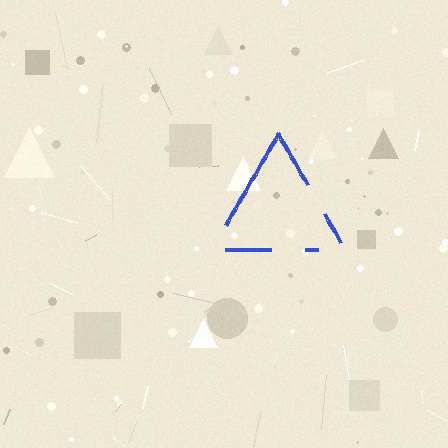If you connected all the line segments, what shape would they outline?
They would outline a triangle.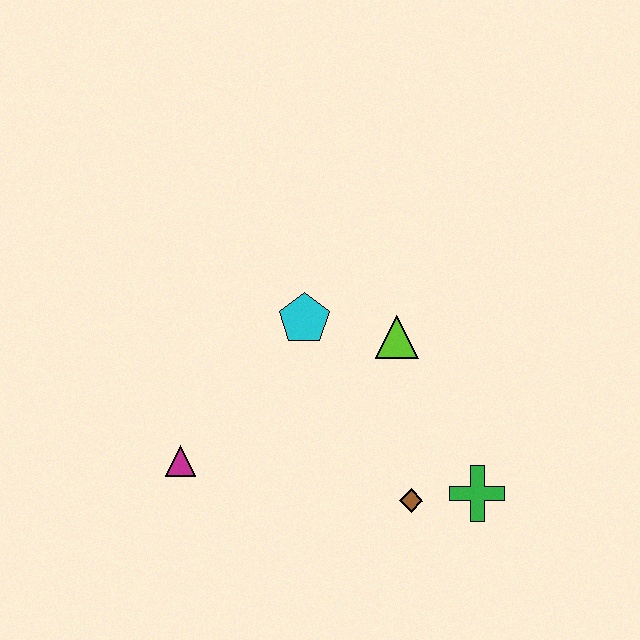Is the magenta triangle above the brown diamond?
Yes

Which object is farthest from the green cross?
The magenta triangle is farthest from the green cross.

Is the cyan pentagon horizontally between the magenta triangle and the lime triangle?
Yes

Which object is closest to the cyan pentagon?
The lime triangle is closest to the cyan pentagon.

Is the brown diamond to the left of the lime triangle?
No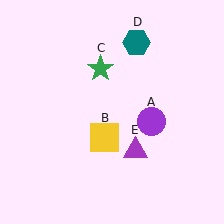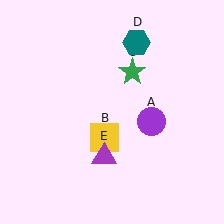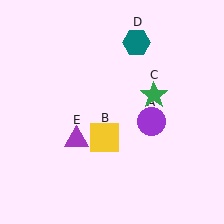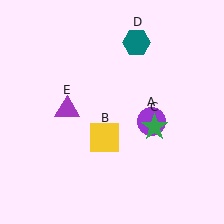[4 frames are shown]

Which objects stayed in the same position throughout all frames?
Purple circle (object A) and yellow square (object B) and teal hexagon (object D) remained stationary.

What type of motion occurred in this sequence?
The green star (object C), purple triangle (object E) rotated clockwise around the center of the scene.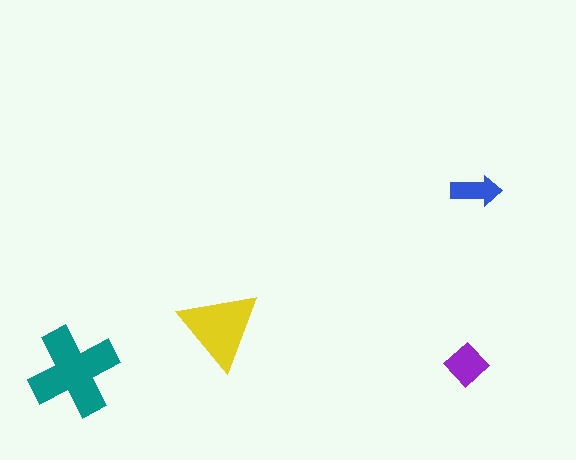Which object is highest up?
The blue arrow is topmost.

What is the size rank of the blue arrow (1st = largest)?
4th.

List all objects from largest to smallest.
The teal cross, the yellow triangle, the purple diamond, the blue arrow.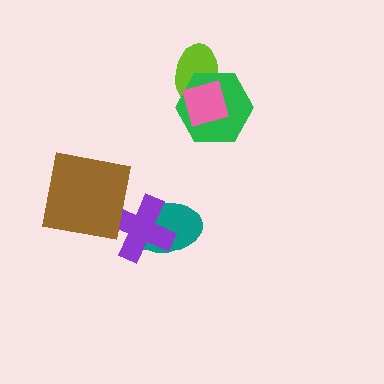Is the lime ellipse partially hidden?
Yes, it is partially covered by another shape.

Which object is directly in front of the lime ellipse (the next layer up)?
The green hexagon is directly in front of the lime ellipse.